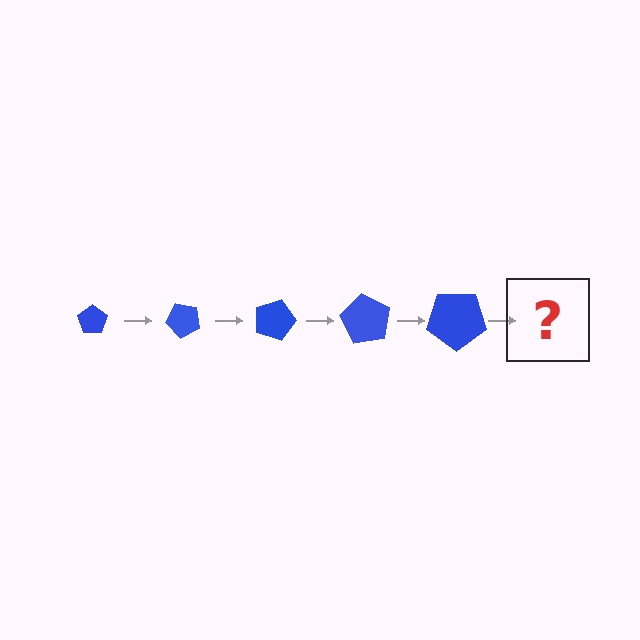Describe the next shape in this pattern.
It should be a pentagon, larger than the previous one and rotated 225 degrees from the start.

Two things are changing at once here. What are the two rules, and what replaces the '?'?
The two rules are that the pentagon grows larger each step and it rotates 45 degrees each step. The '?' should be a pentagon, larger than the previous one and rotated 225 degrees from the start.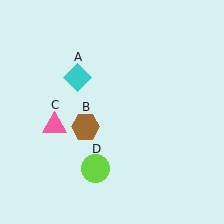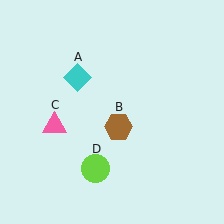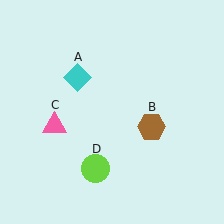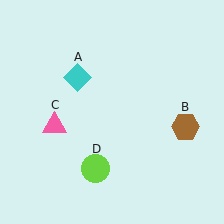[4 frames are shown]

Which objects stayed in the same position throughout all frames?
Cyan diamond (object A) and pink triangle (object C) and lime circle (object D) remained stationary.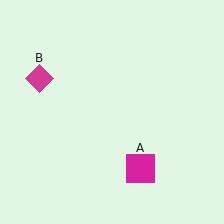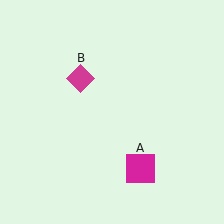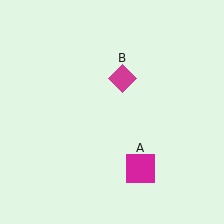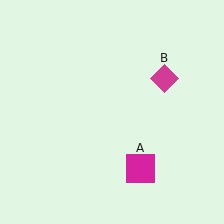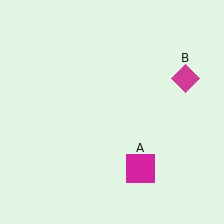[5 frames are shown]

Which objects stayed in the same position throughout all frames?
Magenta square (object A) remained stationary.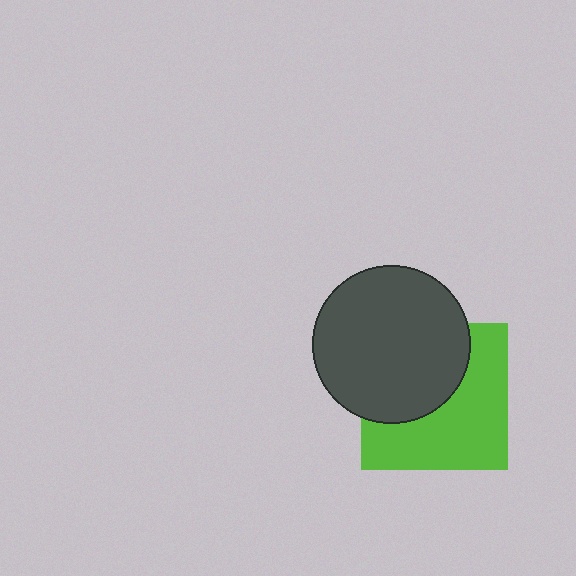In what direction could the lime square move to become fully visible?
The lime square could move toward the lower-right. That would shift it out from behind the dark gray circle entirely.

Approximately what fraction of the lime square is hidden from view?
Roughly 45% of the lime square is hidden behind the dark gray circle.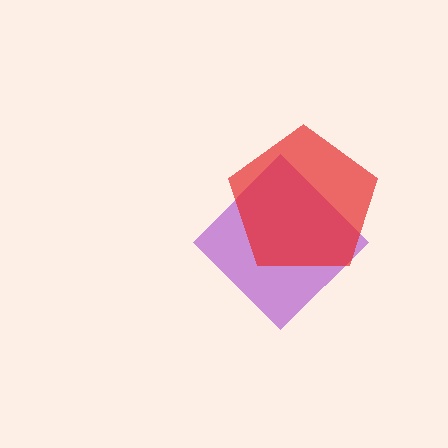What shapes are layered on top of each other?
The layered shapes are: a purple diamond, a red pentagon.